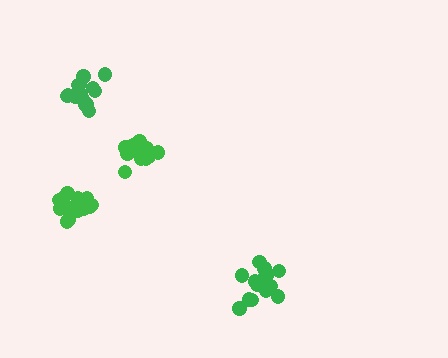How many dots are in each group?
Group 1: 16 dots, Group 2: 15 dots, Group 3: 18 dots, Group 4: 17 dots (66 total).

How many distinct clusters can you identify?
There are 4 distinct clusters.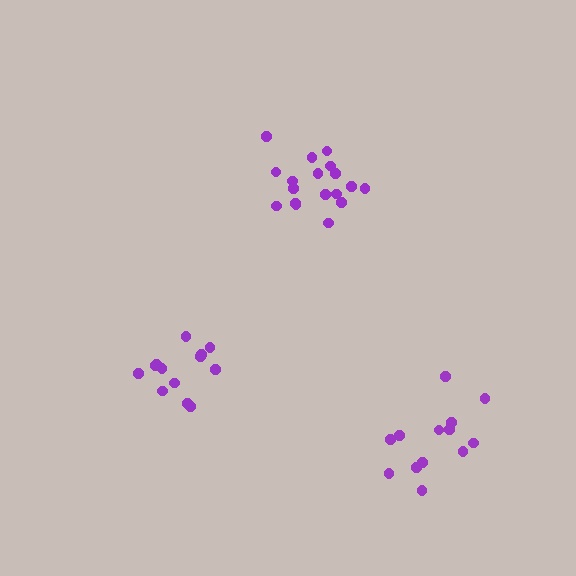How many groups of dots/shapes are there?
There are 3 groups.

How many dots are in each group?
Group 1: 13 dots, Group 2: 13 dots, Group 3: 18 dots (44 total).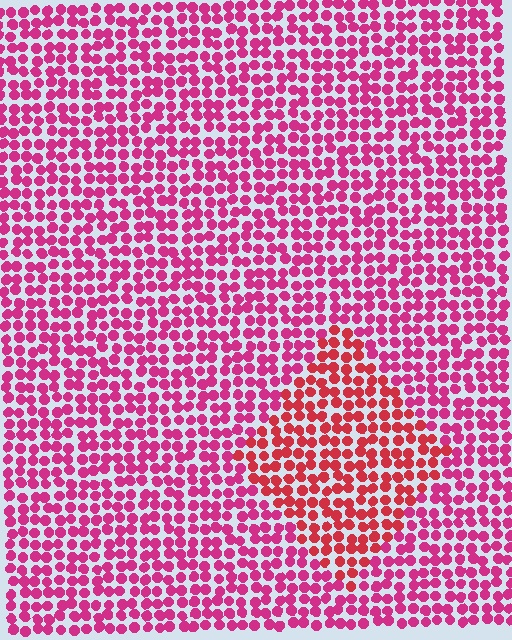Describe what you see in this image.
The image is filled with small magenta elements in a uniform arrangement. A diamond-shaped region is visible where the elements are tinted to a slightly different hue, forming a subtle color boundary.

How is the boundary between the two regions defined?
The boundary is defined purely by a slight shift in hue (about 26 degrees). Spacing, size, and orientation are identical on both sides.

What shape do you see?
I see a diamond.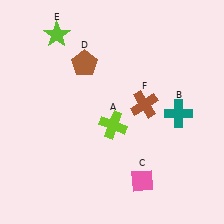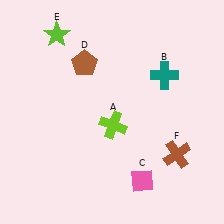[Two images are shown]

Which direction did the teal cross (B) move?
The teal cross (B) moved up.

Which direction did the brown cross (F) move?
The brown cross (F) moved down.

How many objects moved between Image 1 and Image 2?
2 objects moved between the two images.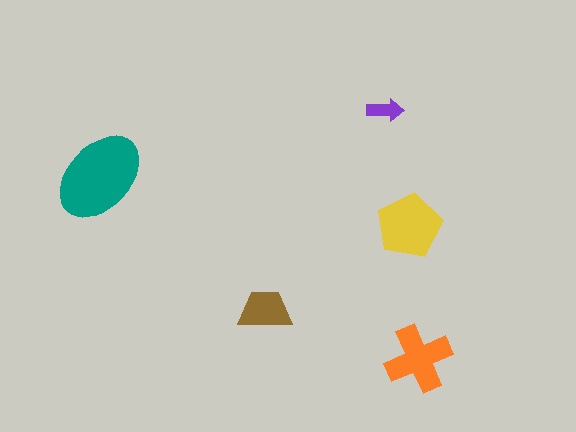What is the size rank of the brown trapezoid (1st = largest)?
4th.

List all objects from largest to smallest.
The teal ellipse, the yellow pentagon, the orange cross, the brown trapezoid, the purple arrow.